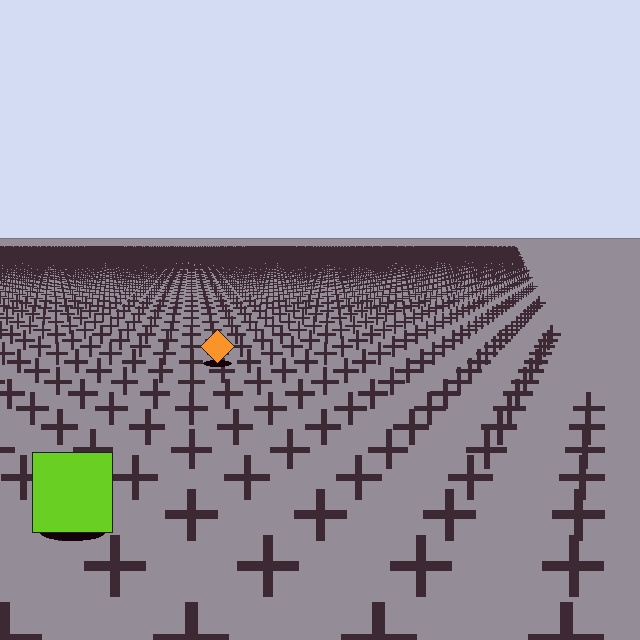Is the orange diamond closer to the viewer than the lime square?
No. The lime square is closer — you can tell from the texture gradient: the ground texture is coarser near it.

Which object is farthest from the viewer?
The orange diamond is farthest from the viewer. It appears smaller and the ground texture around it is denser.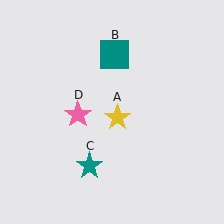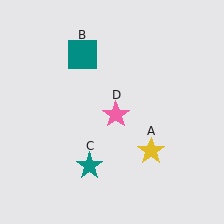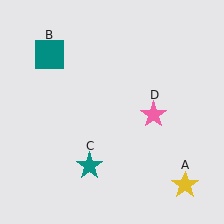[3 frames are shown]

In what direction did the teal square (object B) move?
The teal square (object B) moved left.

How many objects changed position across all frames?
3 objects changed position: yellow star (object A), teal square (object B), pink star (object D).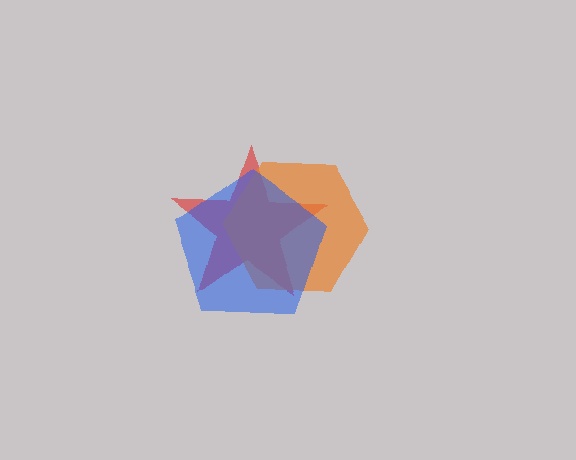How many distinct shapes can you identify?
There are 3 distinct shapes: a red star, an orange hexagon, a blue pentagon.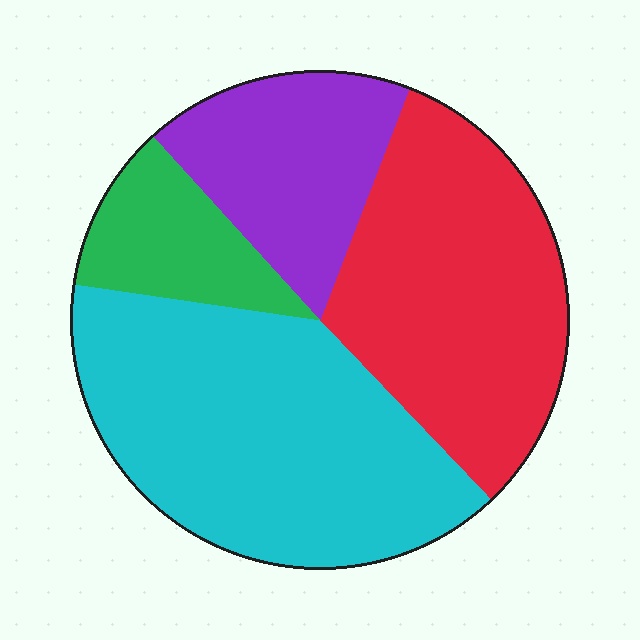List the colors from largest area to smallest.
From largest to smallest: cyan, red, purple, green.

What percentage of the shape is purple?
Purple takes up between a sixth and a third of the shape.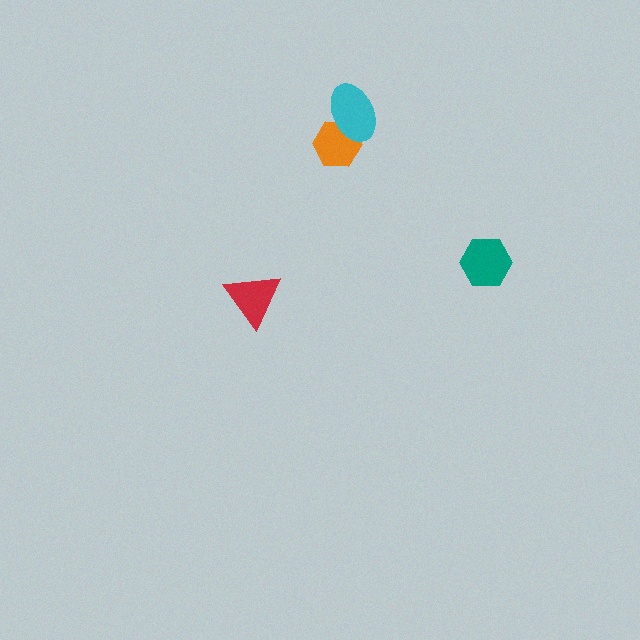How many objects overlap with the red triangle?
0 objects overlap with the red triangle.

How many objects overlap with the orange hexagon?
1 object overlaps with the orange hexagon.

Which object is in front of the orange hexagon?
The cyan ellipse is in front of the orange hexagon.